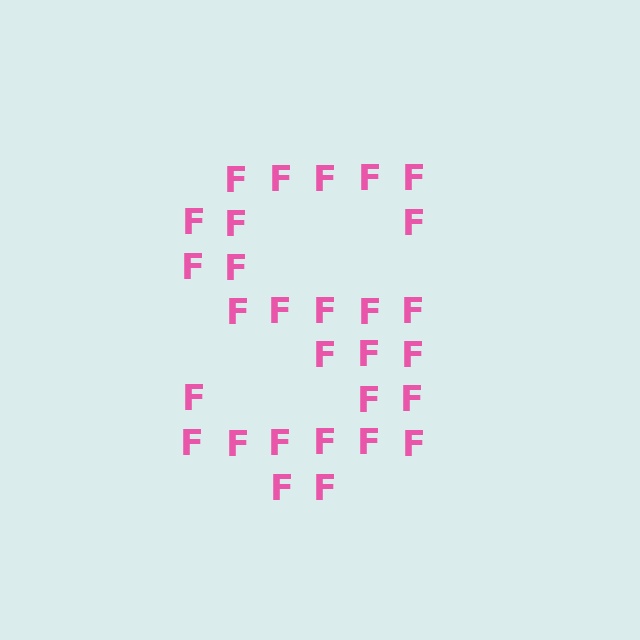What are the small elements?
The small elements are letter F's.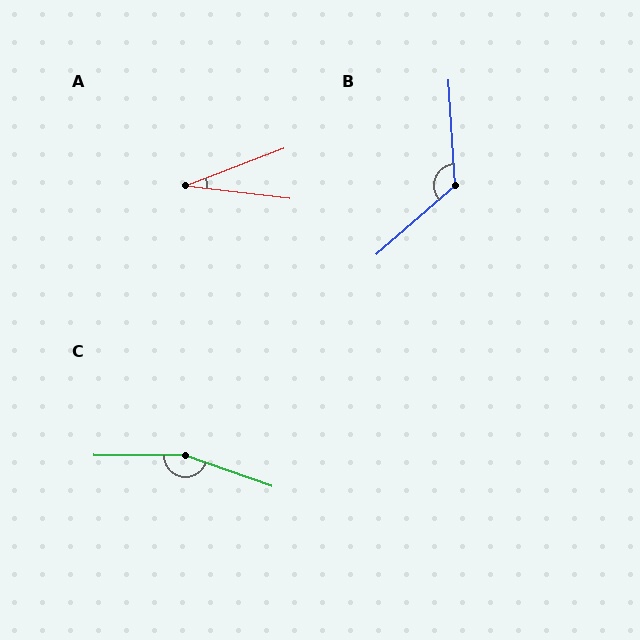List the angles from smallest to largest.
A (28°), B (127°), C (161°).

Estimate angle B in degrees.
Approximately 127 degrees.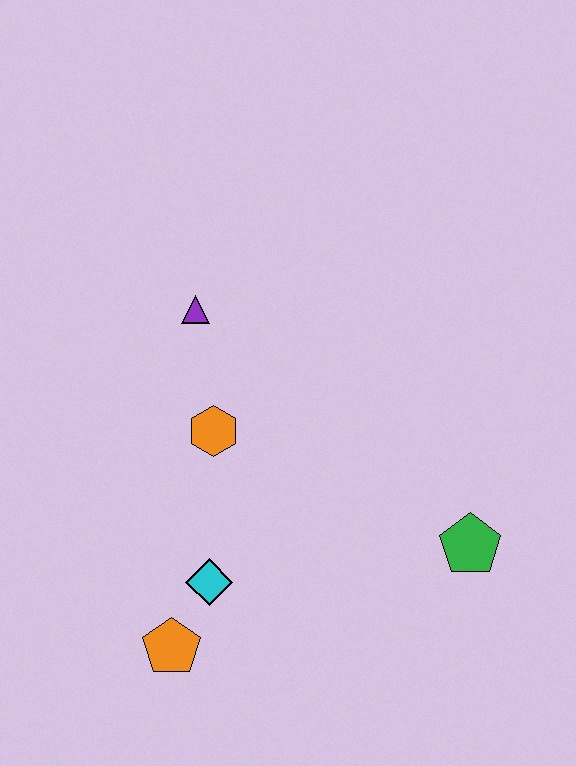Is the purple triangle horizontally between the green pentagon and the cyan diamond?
No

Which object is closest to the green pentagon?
The cyan diamond is closest to the green pentagon.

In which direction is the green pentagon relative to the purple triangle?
The green pentagon is to the right of the purple triangle.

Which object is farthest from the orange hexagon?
The green pentagon is farthest from the orange hexagon.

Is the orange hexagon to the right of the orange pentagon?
Yes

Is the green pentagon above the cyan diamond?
Yes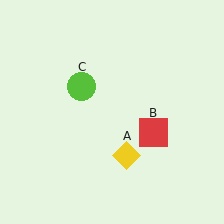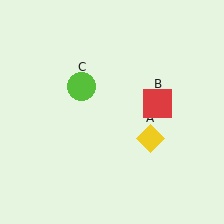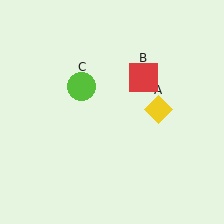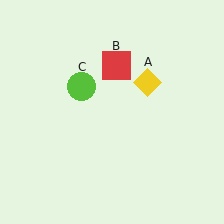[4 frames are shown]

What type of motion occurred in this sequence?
The yellow diamond (object A), red square (object B) rotated counterclockwise around the center of the scene.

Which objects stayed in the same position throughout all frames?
Lime circle (object C) remained stationary.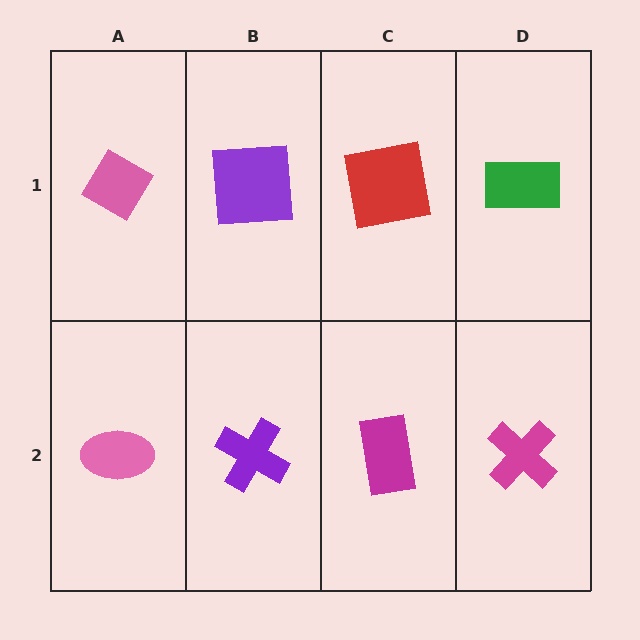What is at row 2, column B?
A purple cross.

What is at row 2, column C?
A magenta rectangle.